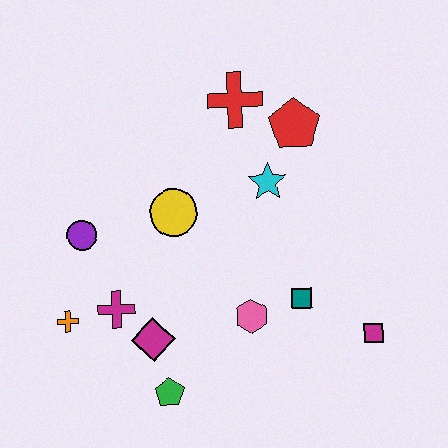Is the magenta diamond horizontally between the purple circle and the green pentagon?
Yes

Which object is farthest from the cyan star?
The orange cross is farthest from the cyan star.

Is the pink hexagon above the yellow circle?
No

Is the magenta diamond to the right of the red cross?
No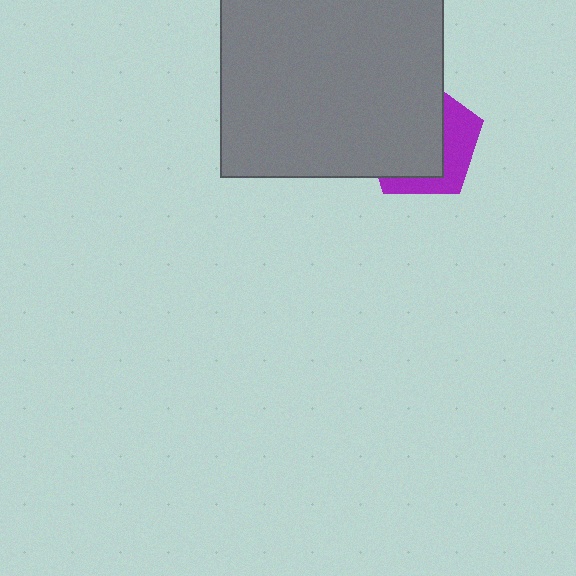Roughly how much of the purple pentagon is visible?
A small part of it is visible (roughly 36%).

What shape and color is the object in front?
The object in front is a gray rectangle.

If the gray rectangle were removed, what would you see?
You would see the complete purple pentagon.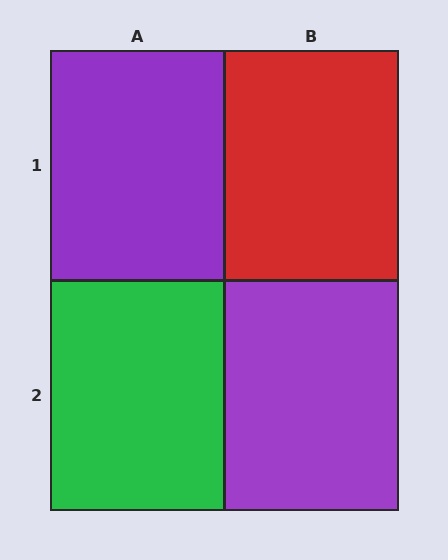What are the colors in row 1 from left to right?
Purple, red.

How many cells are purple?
2 cells are purple.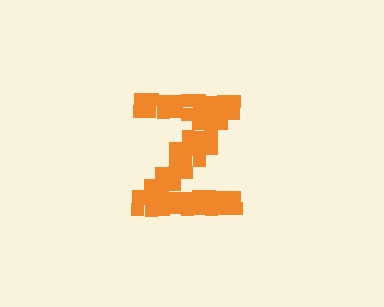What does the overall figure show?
The overall figure shows the letter Z.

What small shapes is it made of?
It is made of small squares.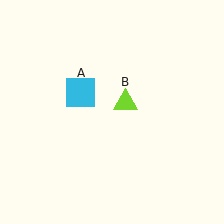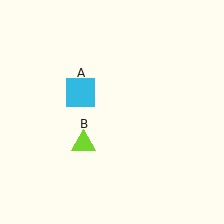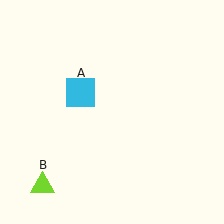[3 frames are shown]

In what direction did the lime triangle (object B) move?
The lime triangle (object B) moved down and to the left.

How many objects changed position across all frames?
1 object changed position: lime triangle (object B).